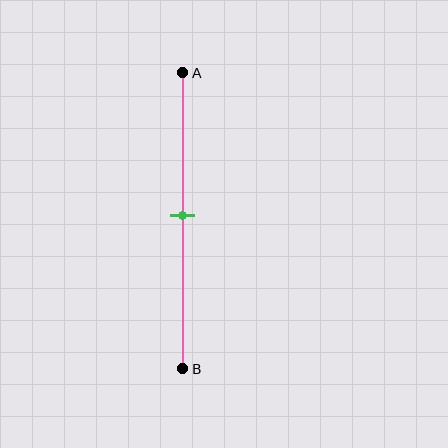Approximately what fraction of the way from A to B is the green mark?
The green mark is approximately 50% of the way from A to B.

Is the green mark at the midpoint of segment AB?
Yes, the mark is approximately at the midpoint.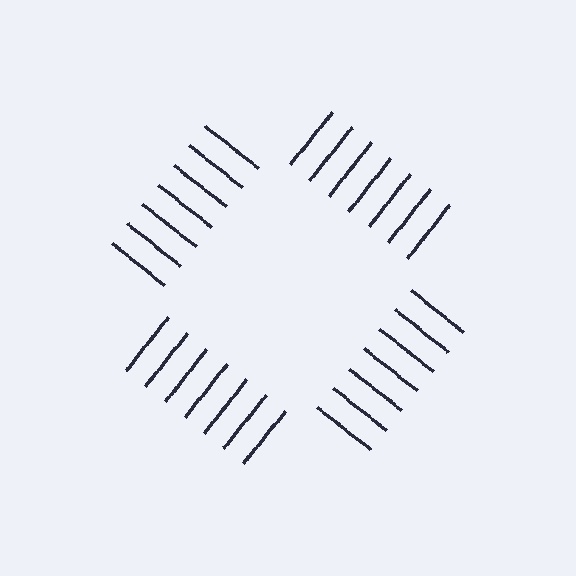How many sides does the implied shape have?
4 sides — the line-ends trace a square.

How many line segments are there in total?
28 — 7 along each of the 4 edges.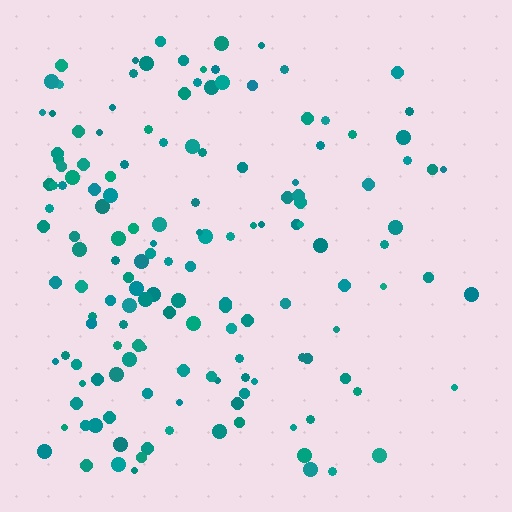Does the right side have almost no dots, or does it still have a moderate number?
Still a moderate number, just noticeably fewer than the left.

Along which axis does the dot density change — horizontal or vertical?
Horizontal.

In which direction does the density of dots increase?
From right to left, with the left side densest.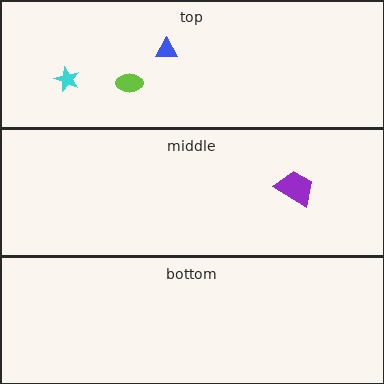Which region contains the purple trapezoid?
The middle region.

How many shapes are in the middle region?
1.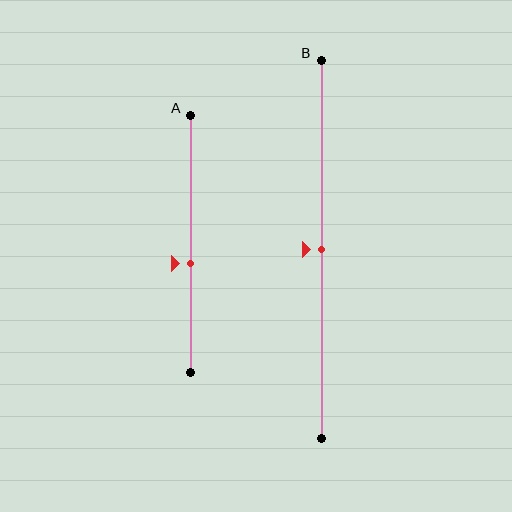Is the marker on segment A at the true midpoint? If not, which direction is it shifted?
No, the marker on segment A is shifted downward by about 7% of the segment length.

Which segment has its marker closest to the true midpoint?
Segment B has its marker closest to the true midpoint.